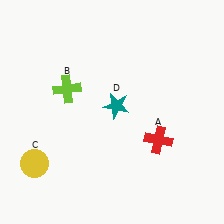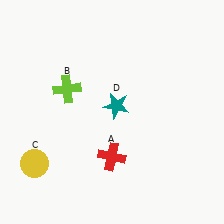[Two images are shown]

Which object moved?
The red cross (A) moved left.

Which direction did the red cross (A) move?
The red cross (A) moved left.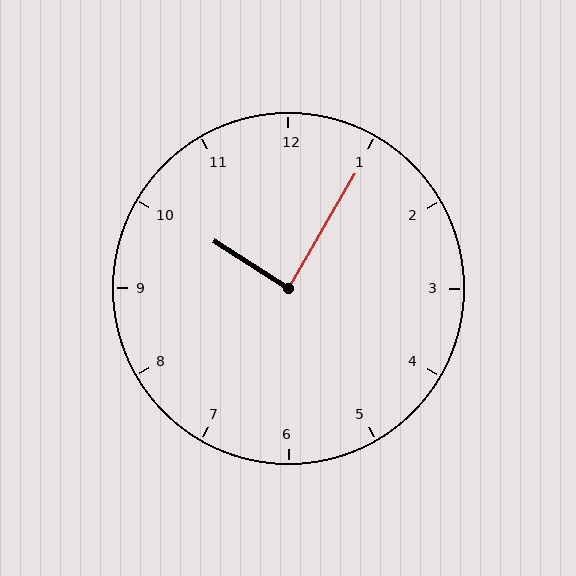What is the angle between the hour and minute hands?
Approximately 88 degrees.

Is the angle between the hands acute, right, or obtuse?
It is right.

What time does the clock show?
10:05.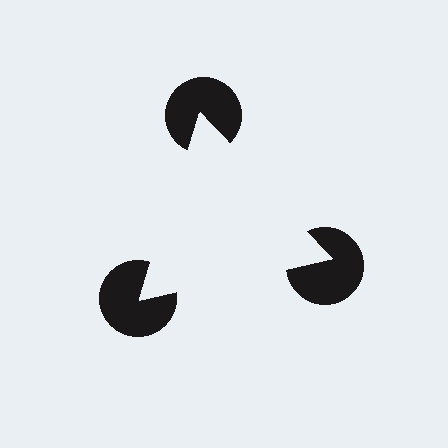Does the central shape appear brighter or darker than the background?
It typically appears slightly brighter than the background, even though no actual brightness change is drawn.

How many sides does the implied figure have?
3 sides.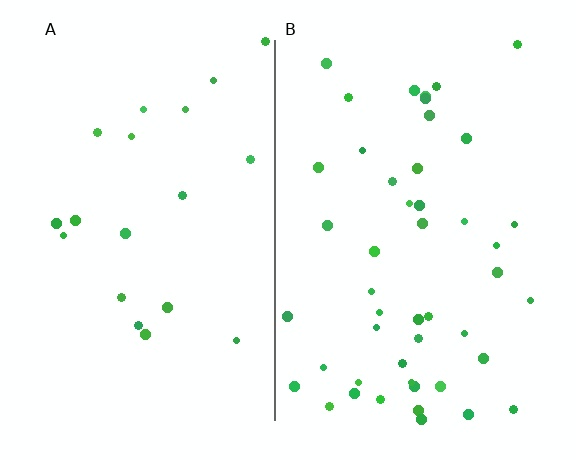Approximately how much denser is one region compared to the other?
Approximately 2.4× — region B over region A.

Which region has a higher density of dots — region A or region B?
B (the right).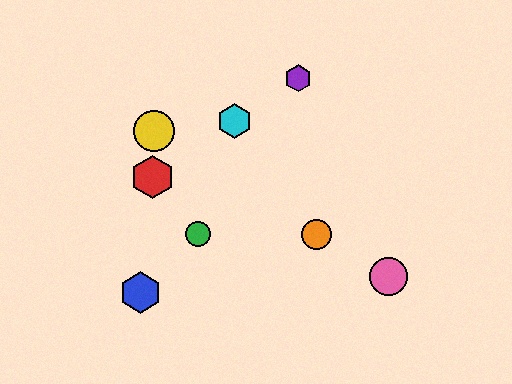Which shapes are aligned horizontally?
The green circle, the orange circle are aligned horizontally.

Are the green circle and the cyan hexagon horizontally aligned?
No, the green circle is at y≈234 and the cyan hexagon is at y≈121.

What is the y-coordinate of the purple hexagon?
The purple hexagon is at y≈78.